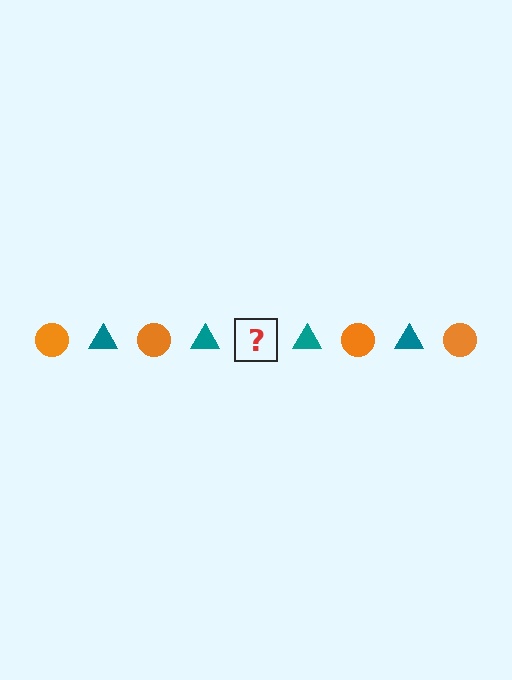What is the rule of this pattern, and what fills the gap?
The rule is that the pattern alternates between orange circle and teal triangle. The gap should be filled with an orange circle.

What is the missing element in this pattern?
The missing element is an orange circle.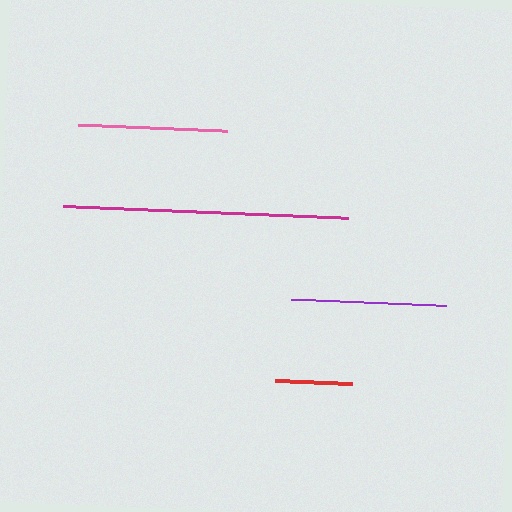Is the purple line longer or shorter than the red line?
The purple line is longer than the red line.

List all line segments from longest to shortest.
From longest to shortest: magenta, purple, pink, red.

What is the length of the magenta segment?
The magenta segment is approximately 285 pixels long.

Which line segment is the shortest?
The red line is the shortest at approximately 77 pixels.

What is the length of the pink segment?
The pink segment is approximately 149 pixels long.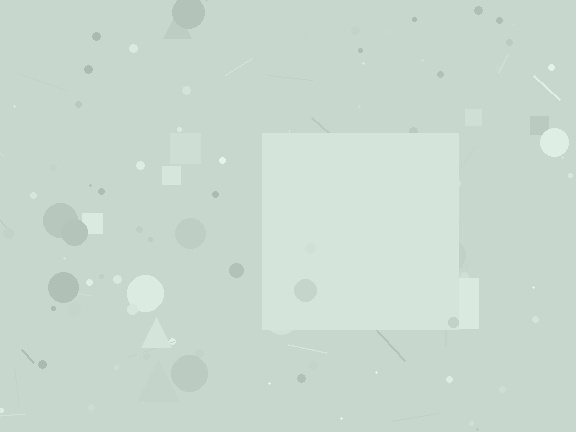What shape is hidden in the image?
A square is hidden in the image.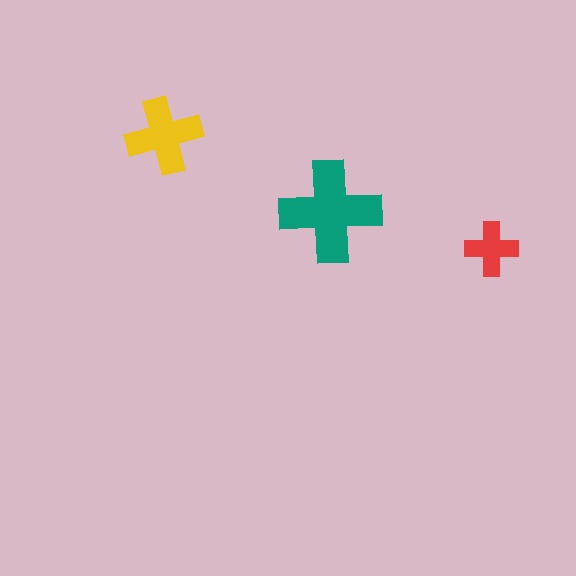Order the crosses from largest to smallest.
the teal one, the yellow one, the red one.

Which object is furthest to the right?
The red cross is rightmost.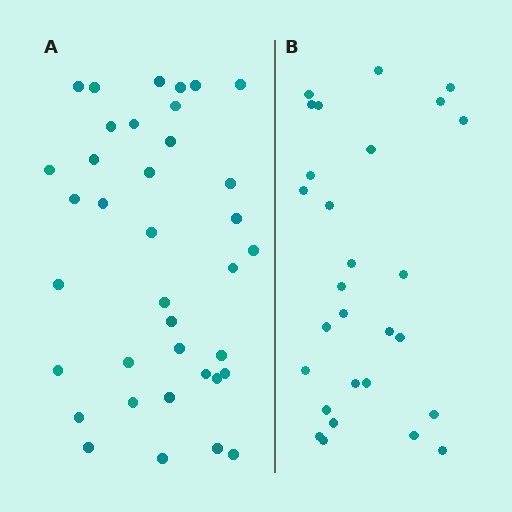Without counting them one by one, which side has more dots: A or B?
Region A (the left region) has more dots.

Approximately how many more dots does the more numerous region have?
Region A has roughly 8 or so more dots than region B.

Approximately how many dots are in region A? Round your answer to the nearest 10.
About 40 dots. (The exact count is 37, which rounds to 40.)